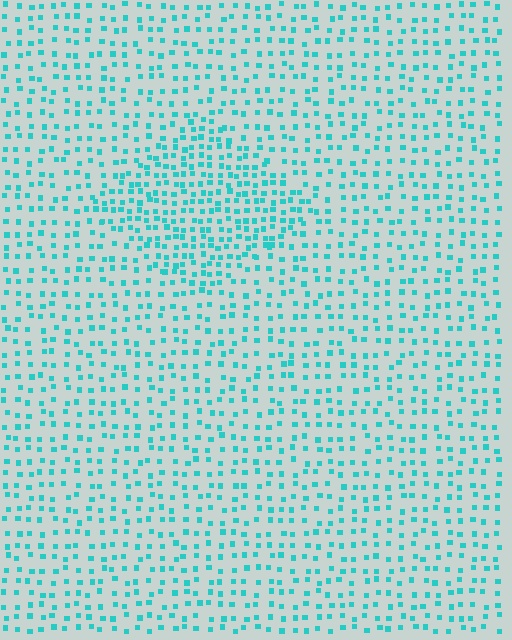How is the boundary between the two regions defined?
The boundary is defined by a change in element density (approximately 1.8x ratio). All elements are the same color, size, and shape.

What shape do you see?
I see a diamond.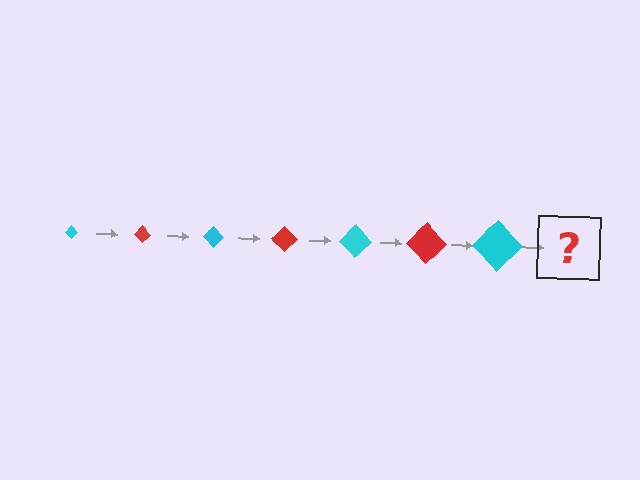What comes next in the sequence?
The next element should be a red diamond, larger than the previous one.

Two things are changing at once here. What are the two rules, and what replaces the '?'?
The two rules are that the diamond grows larger each step and the color cycles through cyan and red. The '?' should be a red diamond, larger than the previous one.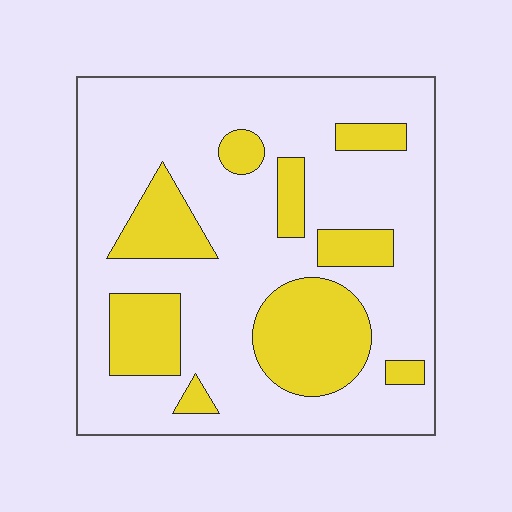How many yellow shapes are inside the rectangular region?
9.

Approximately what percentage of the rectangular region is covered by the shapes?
Approximately 25%.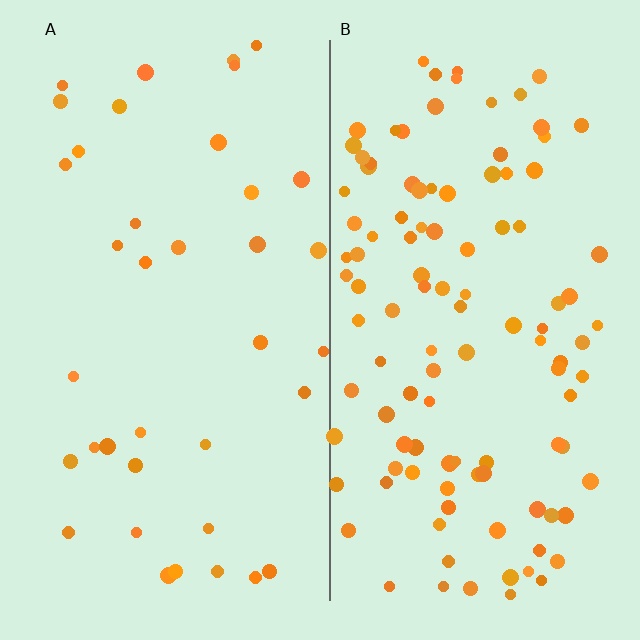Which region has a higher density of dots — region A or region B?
B (the right).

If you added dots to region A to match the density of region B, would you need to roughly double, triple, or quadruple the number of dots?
Approximately triple.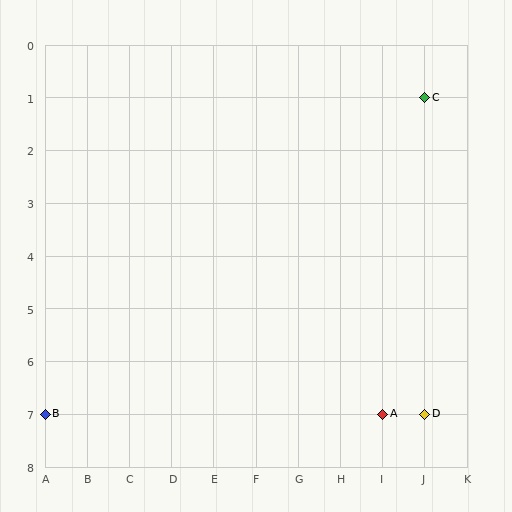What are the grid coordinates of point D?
Point D is at grid coordinates (J, 7).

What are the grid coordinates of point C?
Point C is at grid coordinates (J, 1).